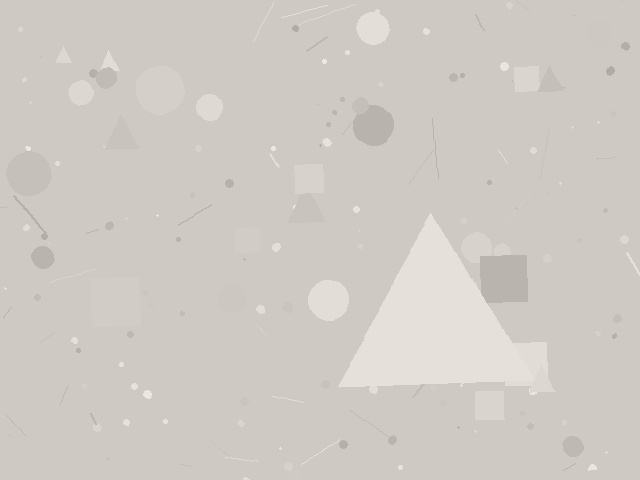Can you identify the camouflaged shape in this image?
The camouflaged shape is a triangle.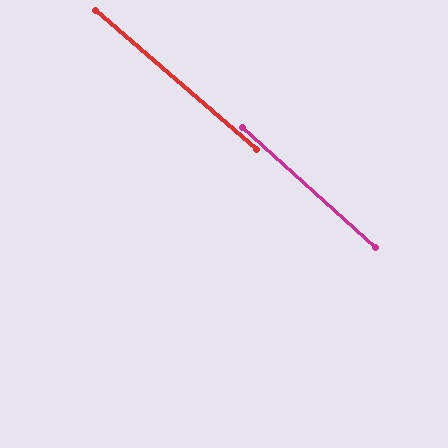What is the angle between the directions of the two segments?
Approximately 1 degree.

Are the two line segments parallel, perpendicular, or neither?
Parallel — their directions differ by only 1.3°.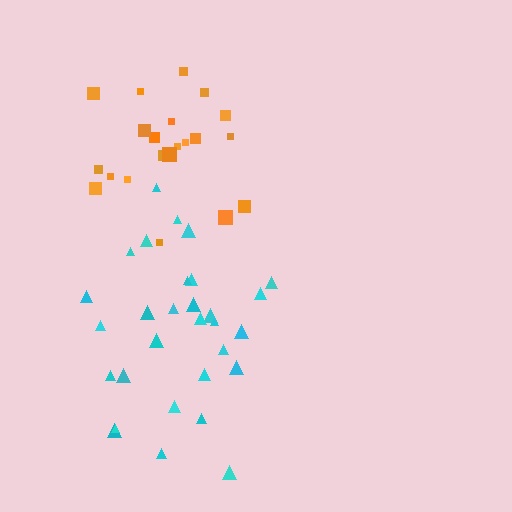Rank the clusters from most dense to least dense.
orange, cyan.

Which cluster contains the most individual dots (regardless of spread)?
Cyan (30).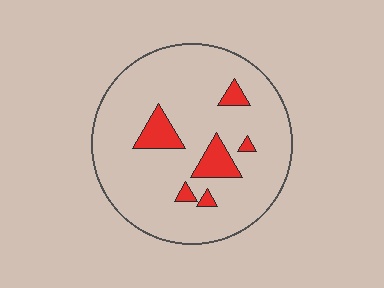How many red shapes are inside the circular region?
6.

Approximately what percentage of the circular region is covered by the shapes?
Approximately 10%.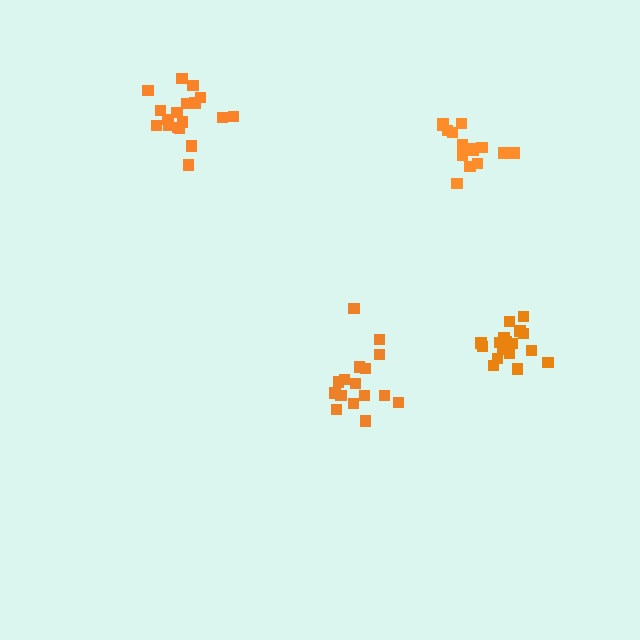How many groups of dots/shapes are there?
There are 4 groups.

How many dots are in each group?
Group 1: 18 dots, Group 2: 16 dots, Group 3: 18 dots, Group 4: 15 dots (67 total).